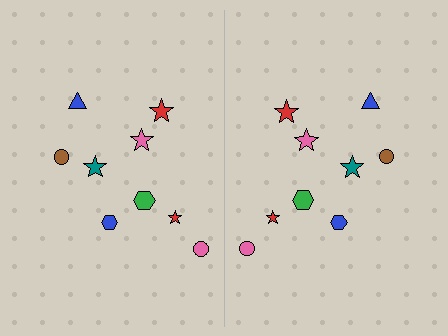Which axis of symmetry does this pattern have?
The pattern has a vertical axis of symmetry running through the center of the image.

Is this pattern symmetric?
Yes, this pattern has bilateral (reflection) symmetry.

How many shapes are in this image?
There are 18 shapes in this image.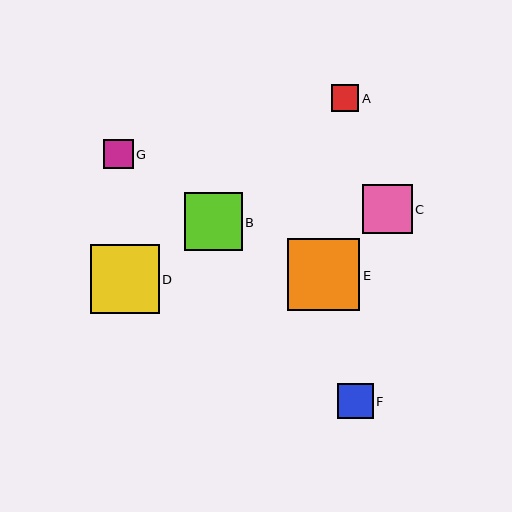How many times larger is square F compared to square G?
Square F is approximately 1.2 times the size of square G.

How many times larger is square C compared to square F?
Square C is approximately 1.4 times the size of square F.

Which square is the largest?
Square E is the largest with a size of approximately 72 pixels.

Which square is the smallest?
Square A is the smallest with a size of approximately 28 pixels.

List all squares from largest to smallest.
From largest to smallest: E, D, B, C, F, G, A.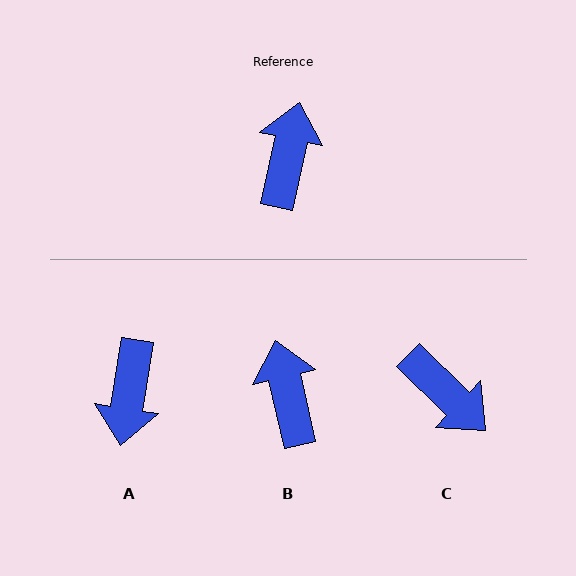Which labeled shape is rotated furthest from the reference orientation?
A, about 177 degrees away.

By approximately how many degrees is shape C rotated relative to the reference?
Approximately 122 degrees clockwise.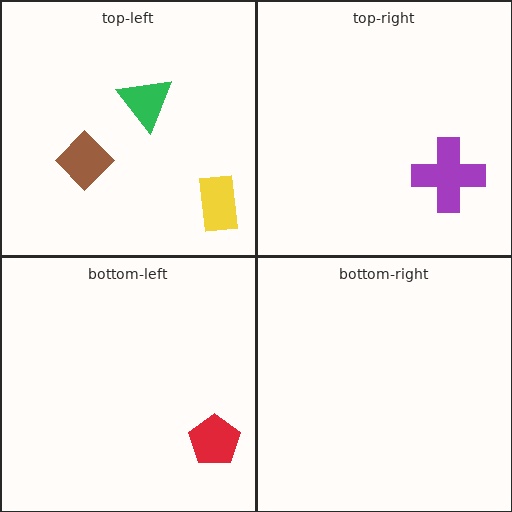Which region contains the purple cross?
The top-right region.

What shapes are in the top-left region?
The green triangle, the brown diamond, the yellow rectangle.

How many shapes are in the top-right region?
1.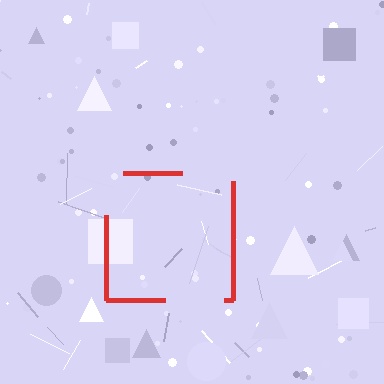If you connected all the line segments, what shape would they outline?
They would outline a square.